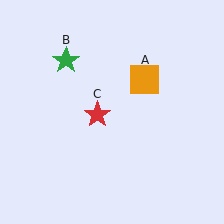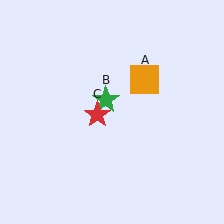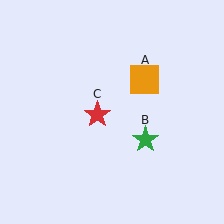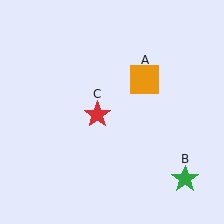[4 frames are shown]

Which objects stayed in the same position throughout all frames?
Orange square (object A) and red star (object C) remained stationary.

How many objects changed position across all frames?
1 object changed position: green star (object B).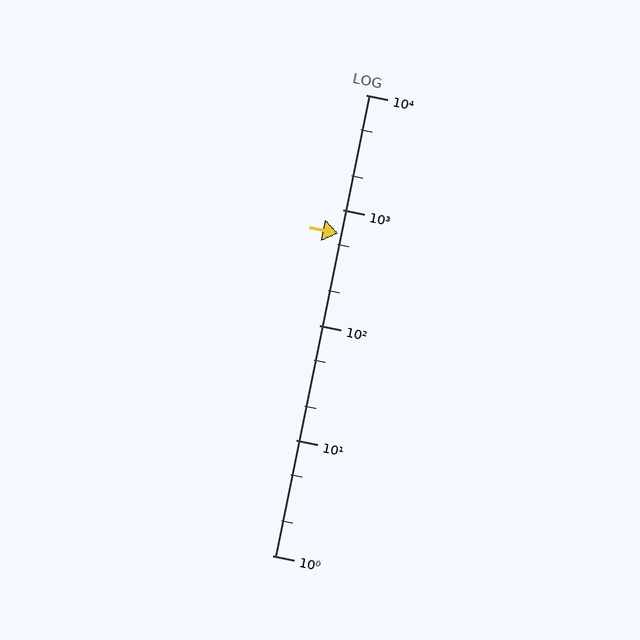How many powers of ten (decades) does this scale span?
The scale spans 4 decades, from 1 to 10000.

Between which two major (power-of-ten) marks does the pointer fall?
The pointer is between 100 and 1000.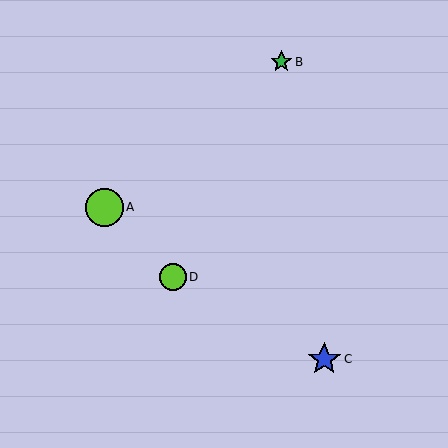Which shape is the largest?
The lime circle (labeled A) is the largest.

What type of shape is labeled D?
Shape D is a lime circle.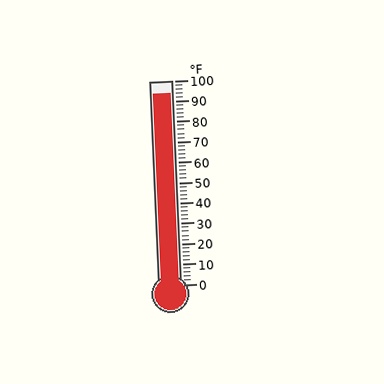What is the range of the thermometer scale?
The thermometer scale ranges from 0°F to 100°F.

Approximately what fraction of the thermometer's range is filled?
The thermometer is filled to approximately 95% of its range.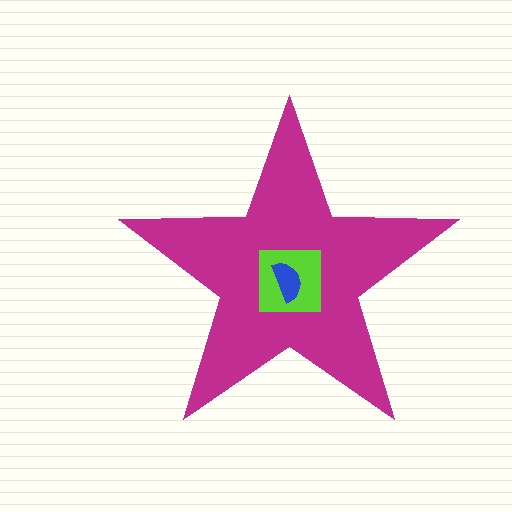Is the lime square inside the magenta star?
Yes.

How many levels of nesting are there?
3.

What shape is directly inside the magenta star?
The lime square.